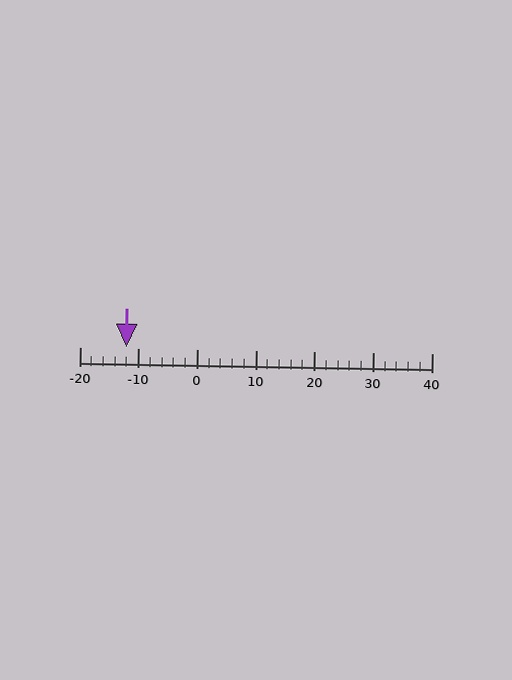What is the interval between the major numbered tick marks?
The major tick marks are spaced 10 units apart.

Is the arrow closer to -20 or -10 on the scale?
The arrow is closer to -10.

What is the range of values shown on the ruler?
The ruler shows values from -20 to 40.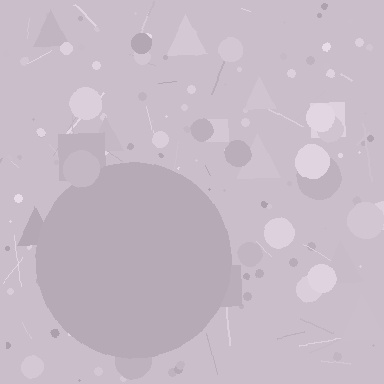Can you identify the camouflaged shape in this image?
The camouflaged shape is a circle.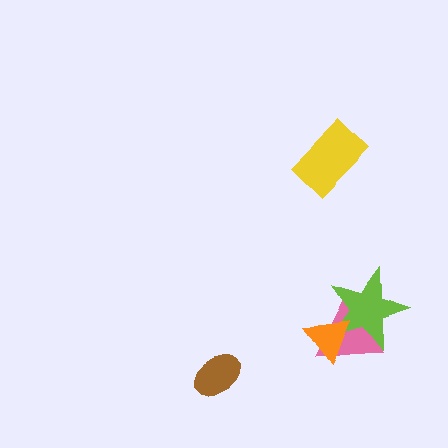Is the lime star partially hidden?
Yes, it is partially covered by another shape.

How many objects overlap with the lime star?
2 objects overlap with the lime star.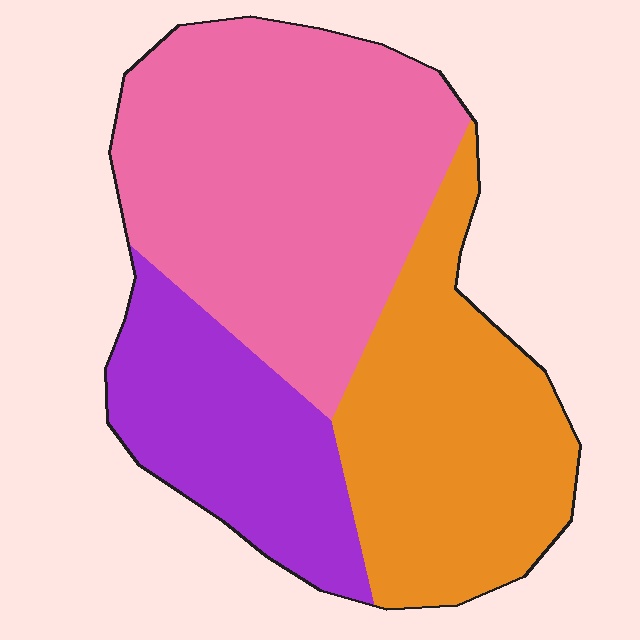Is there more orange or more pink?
Pink.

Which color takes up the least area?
Purple, at roughly 20%.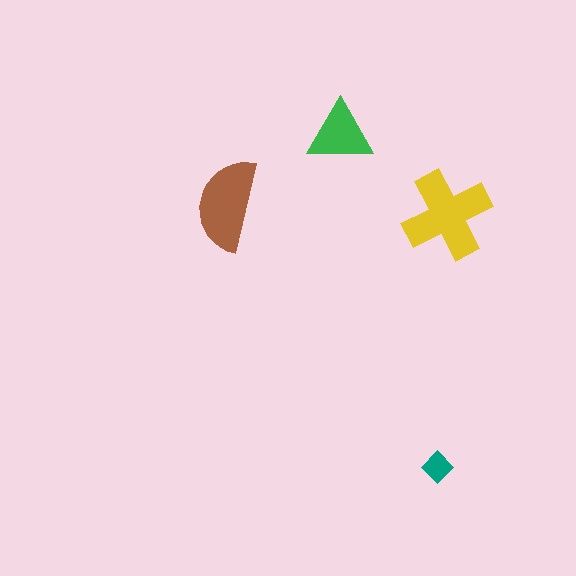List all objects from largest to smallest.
The yellow cross, the brown semicircle, the green triangle, the teal diamond.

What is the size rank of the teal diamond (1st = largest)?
4th.